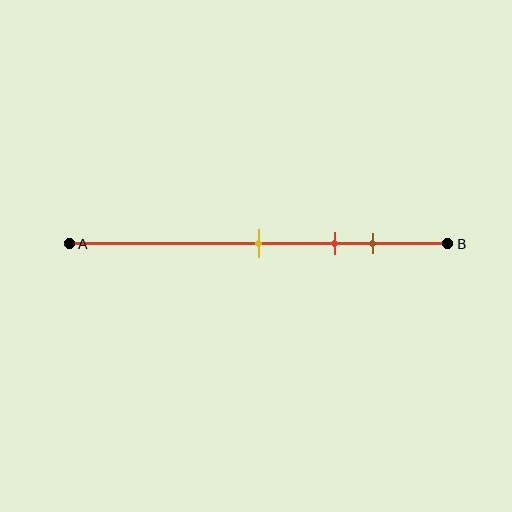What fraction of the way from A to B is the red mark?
The red mark is approximately 70% (0.7) of the way from A to B.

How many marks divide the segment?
There are 3 marks dividing the segment.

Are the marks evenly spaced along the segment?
Yes, the marks are approximately evenly spaced.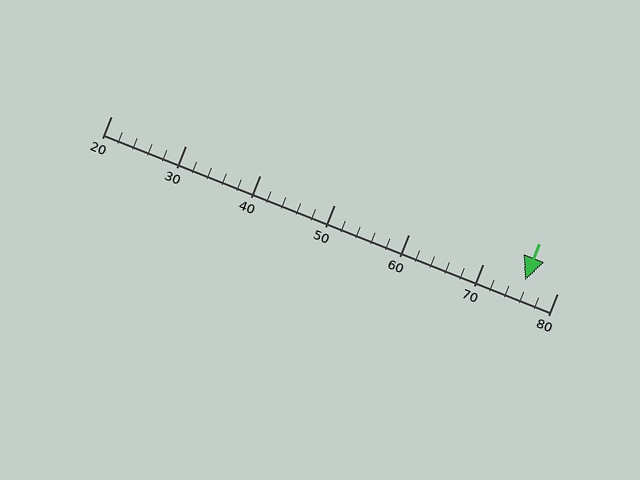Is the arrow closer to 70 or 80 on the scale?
The arrow is closer to 80.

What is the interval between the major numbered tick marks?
The major tick marks are spaced 10 units apart.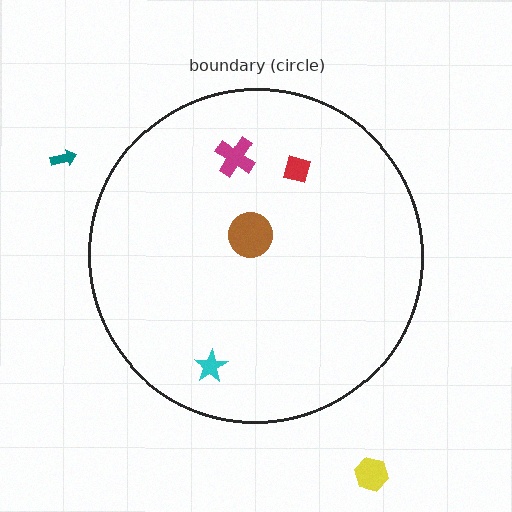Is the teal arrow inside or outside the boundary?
Outside.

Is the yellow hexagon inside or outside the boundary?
Outside.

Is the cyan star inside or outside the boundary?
Inside.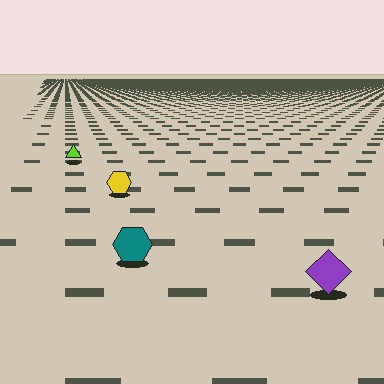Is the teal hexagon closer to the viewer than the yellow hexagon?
Yes. The teal hexagon is closer — you can tell from the texture gradient: the ground texture is coarser near it.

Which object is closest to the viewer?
The purple diamond is closest. The texture marks near it are larger and more spread out.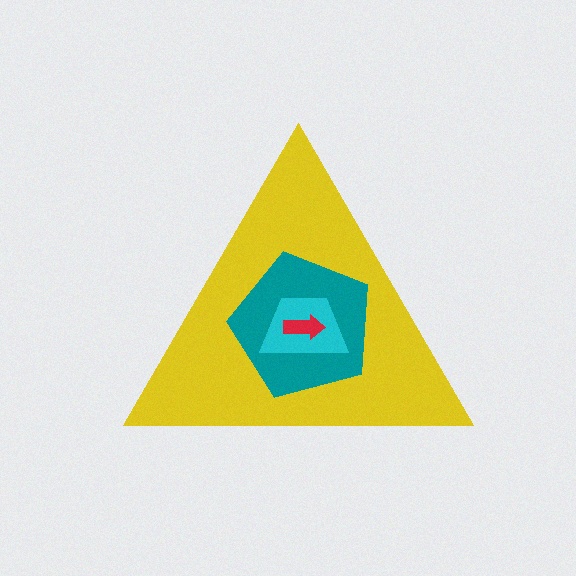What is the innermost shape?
The red arrow.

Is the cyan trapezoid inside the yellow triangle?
Yes.